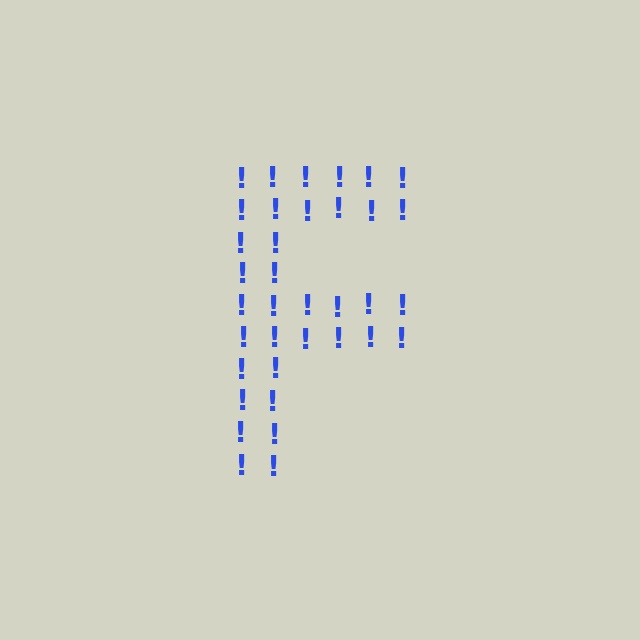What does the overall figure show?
The overall figure shows the letter F.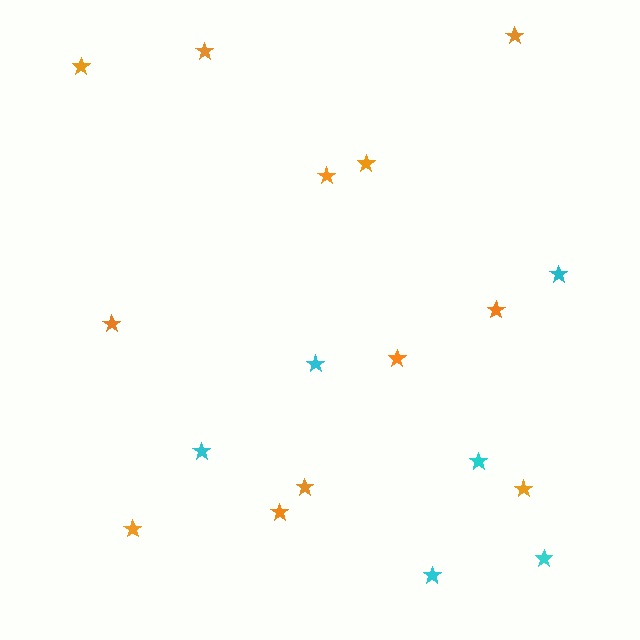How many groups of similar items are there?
There are 2 groups: one group of cyan stars (6) and one group of orange stars (12).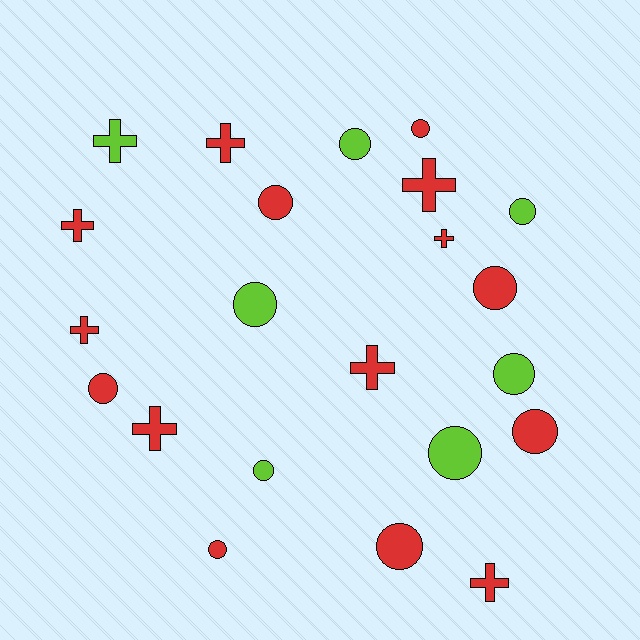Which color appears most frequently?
Red, with 15 objects.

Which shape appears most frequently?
Circle, with 13 objects.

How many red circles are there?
There are 7 red circles.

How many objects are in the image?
There are 22 objects.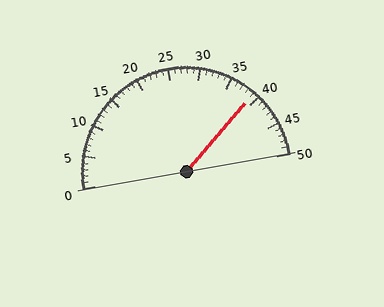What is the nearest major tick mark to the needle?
The nearest major tick mark is 40.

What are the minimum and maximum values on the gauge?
The gauge ranges from 0 to 50.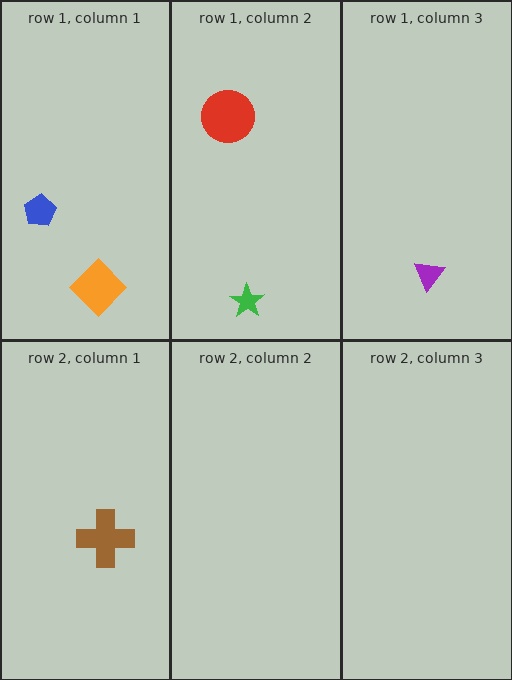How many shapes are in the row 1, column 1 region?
2.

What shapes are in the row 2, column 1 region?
The brown cross.